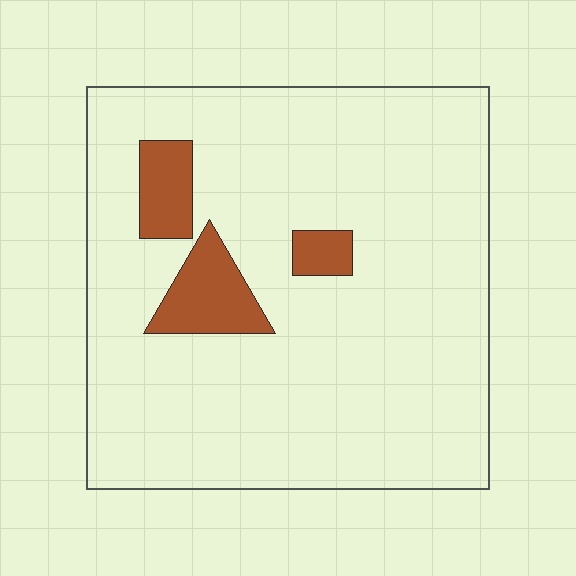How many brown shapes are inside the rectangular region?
3.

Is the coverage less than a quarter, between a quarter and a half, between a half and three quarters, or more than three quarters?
Less than a quarter.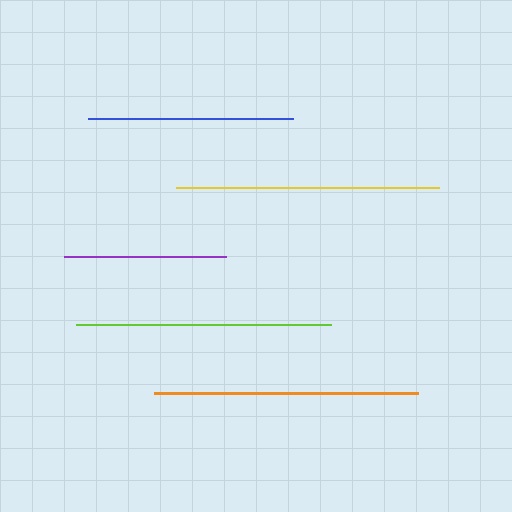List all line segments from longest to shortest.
From longest to shortest: orange, yellow, lime, blue, purple.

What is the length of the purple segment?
The purple segment is approximately 162 pixels long.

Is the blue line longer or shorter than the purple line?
The blue line is longer than the purple line.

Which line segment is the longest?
The orange line is the longest at approximately 264 pixels.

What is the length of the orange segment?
The orange segment is approximately 264 pixels long.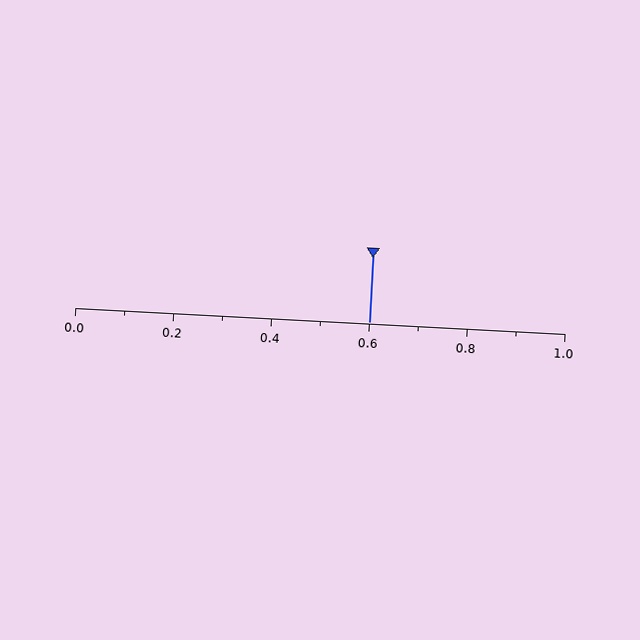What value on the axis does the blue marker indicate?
The marker indicates approximately 0.6.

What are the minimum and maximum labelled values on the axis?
The axis runs from 0.0 to 1.0.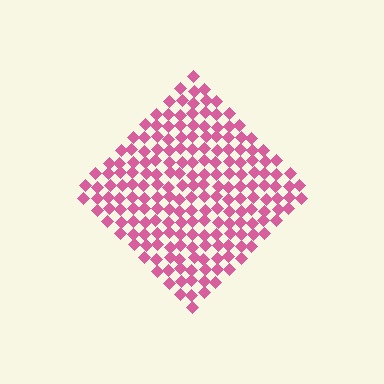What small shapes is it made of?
It is made of small diamonds.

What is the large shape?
The large shape is a diamond.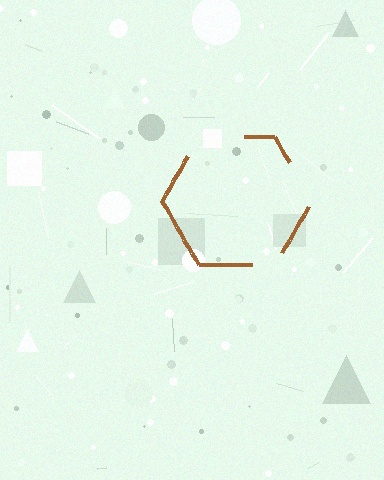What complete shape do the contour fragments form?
The contour fragments form a hexagon.